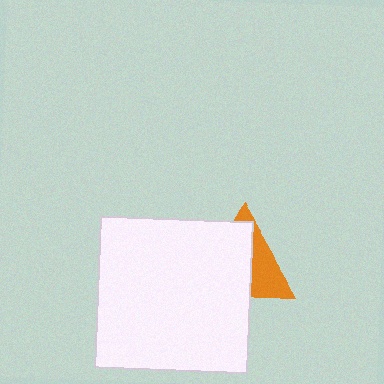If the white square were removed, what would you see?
You would see the complete orange triangle.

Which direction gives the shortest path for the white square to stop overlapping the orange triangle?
Moving toward the lower-left gives the shortest separation.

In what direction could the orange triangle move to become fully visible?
The orange triangle could move toward the upper-right. That would shift it out from behind the white square entirely.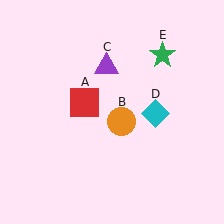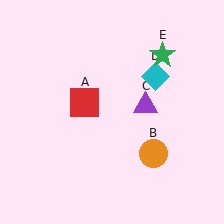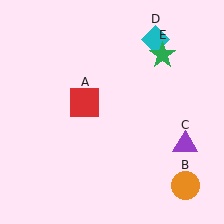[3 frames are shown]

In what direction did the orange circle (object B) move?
The orange circle (object B) moved down and to the right.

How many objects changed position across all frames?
3 objects changed position: orange circle (object B), purple triangle (object C), cyan diamond (object D).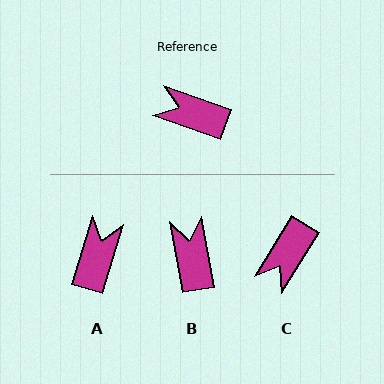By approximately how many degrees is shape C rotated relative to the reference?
Approximately 78 degrees counter-clockwise.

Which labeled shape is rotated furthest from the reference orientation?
A, about 87 degrees away.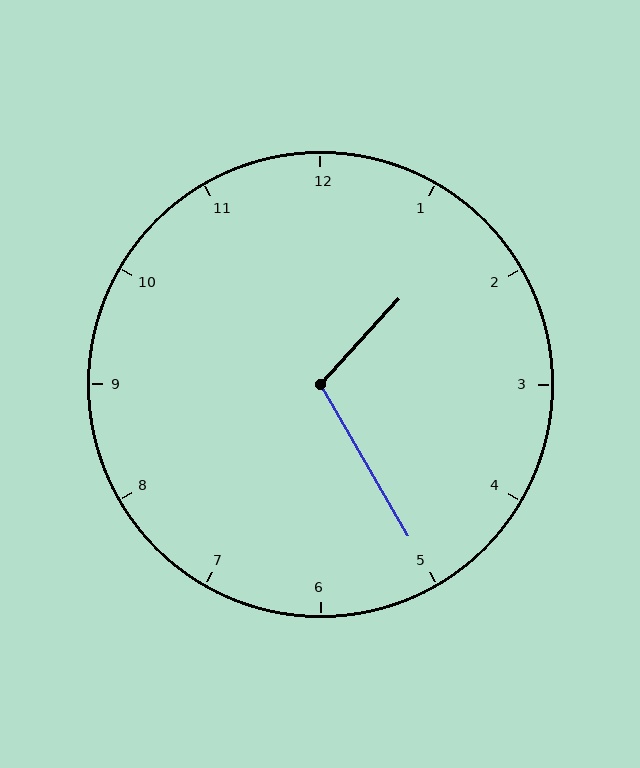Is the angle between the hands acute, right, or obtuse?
It is obtuse.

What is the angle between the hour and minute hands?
Approximately 108 degrees.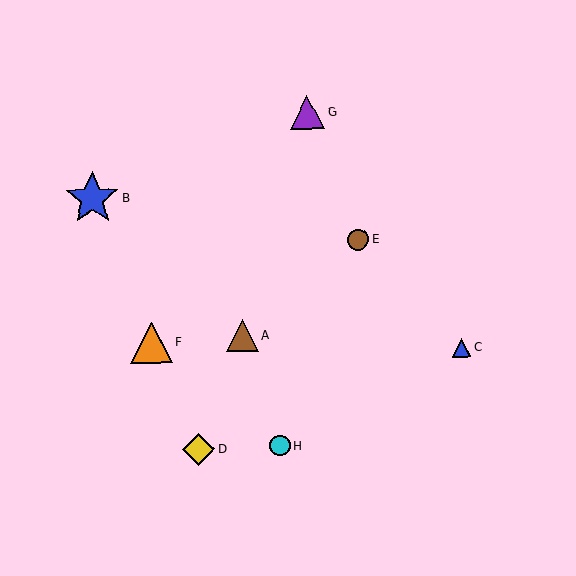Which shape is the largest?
The blue star (labeled B) is the largest.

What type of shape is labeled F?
Shape F is an orange triangle.